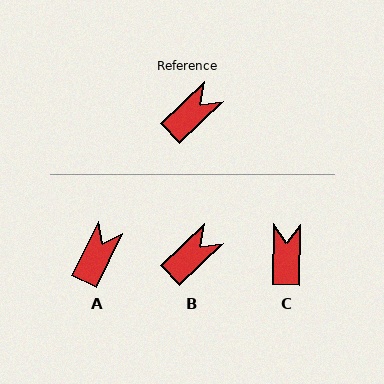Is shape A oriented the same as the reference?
No, it is off by about 21 degrees.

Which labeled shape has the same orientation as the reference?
B.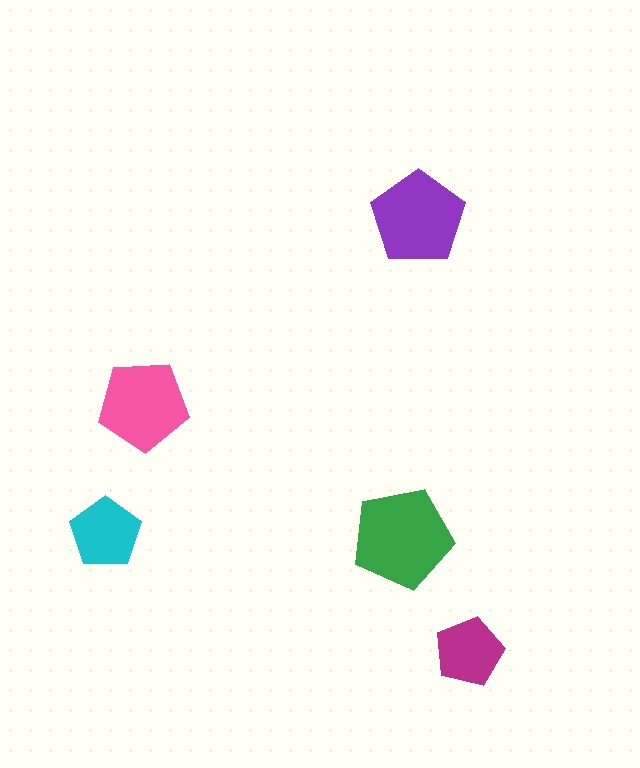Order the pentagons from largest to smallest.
the green one, the purple one, the pink one, the cyan one, the magenta one.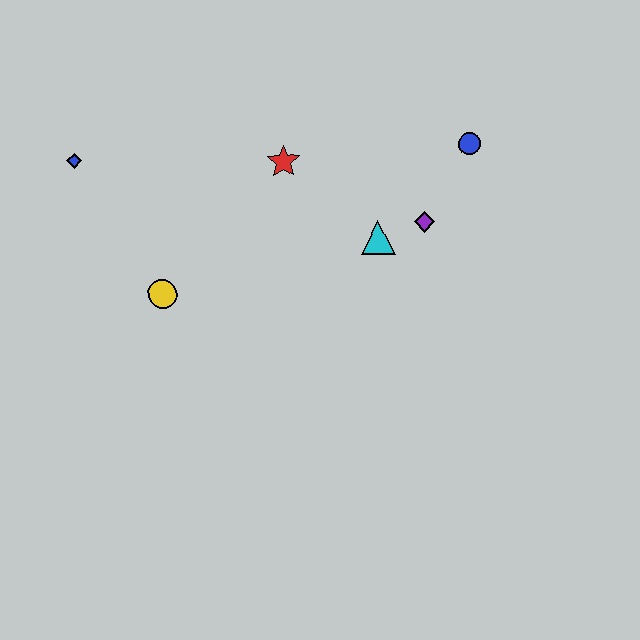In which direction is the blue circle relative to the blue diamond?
The blue circle is to the right of the blue diamond.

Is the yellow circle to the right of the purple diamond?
No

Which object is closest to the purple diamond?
The cyan triangle is closest to the purple diamond.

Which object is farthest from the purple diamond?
The blue diamond is farthest from the purple diamond.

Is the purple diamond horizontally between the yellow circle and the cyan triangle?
No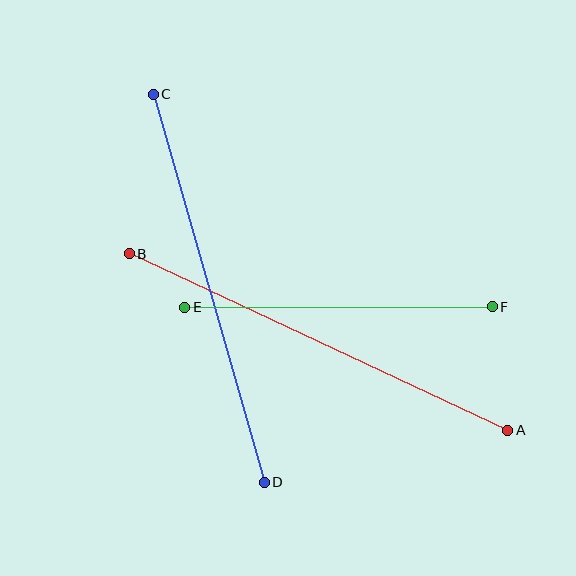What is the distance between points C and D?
The distance is approximately 403 pixels.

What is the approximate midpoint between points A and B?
The midpoint is at approximately (318, 342) pixels.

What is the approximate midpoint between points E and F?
The midpoint is at approximately (339, 307) pixels.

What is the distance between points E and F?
The distance is approximately 307 pixels.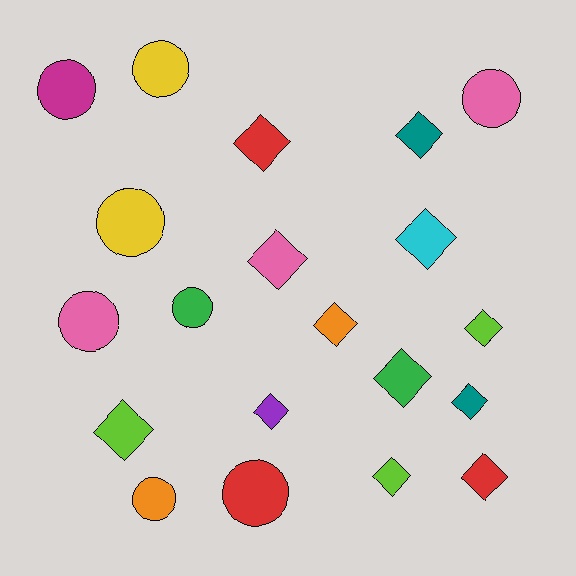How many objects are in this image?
There are 20 objects.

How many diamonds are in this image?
There are 12 diamonds.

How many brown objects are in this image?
There are no brown objects.